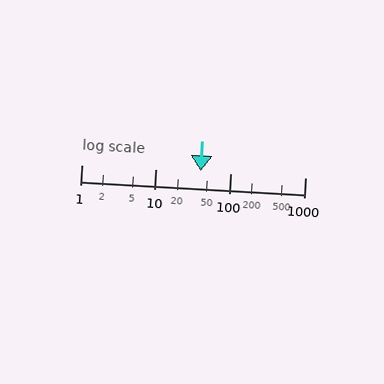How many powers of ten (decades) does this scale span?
The scale spans 3 decades, from 1 to 1000.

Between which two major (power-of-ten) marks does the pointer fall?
The pointer is between 10 and 100.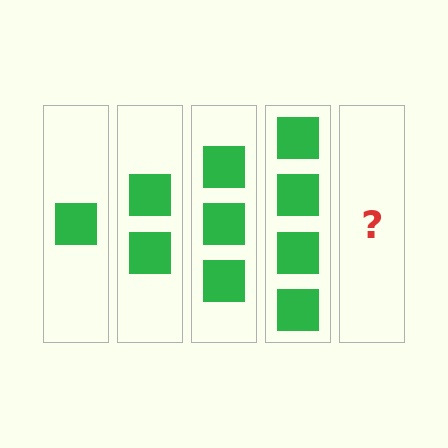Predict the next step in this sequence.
The next step is 5 squares.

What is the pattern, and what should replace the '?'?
The pattern is that each step adds one more square. The '?' should be 5 squares.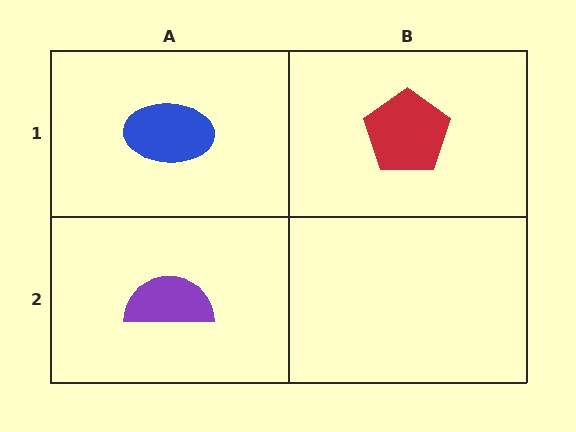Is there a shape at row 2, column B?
No, that cell is empty.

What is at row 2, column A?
A purple semicircle.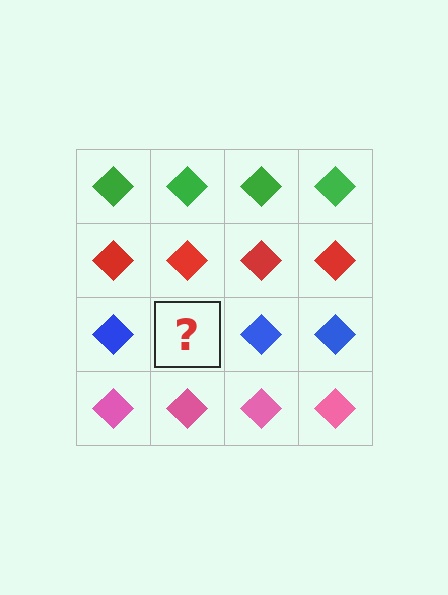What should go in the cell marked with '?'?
The missing cell should contain a blue diamond.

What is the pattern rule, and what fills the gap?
The rule is that each row has a consistent color. The gap should be filled with a blue diamond.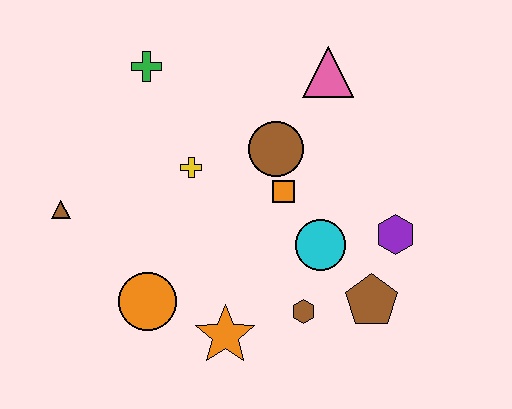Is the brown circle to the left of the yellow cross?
No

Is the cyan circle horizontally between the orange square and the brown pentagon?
Yes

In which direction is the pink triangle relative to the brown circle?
The pink triangle is above the brown circle.